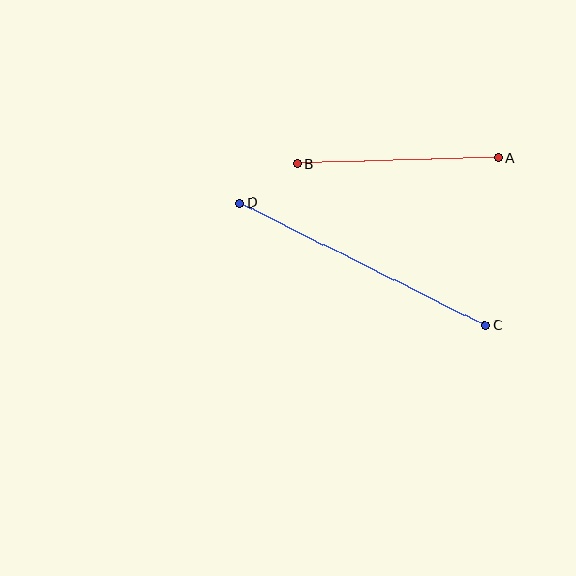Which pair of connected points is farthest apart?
Points C and D are farthest apart.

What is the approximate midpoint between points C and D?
The midpoint is at approximately (362, 264) pixels.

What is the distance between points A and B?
The distance is approximately 201 pixels.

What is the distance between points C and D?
The distance is approximately 275 pixels.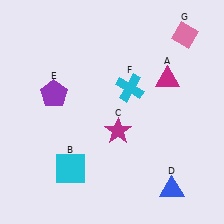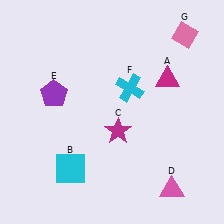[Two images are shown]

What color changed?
The triangle (D) changed from blue in Image 1 to pink in Image 2.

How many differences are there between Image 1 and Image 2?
There is 1 difference between the two images.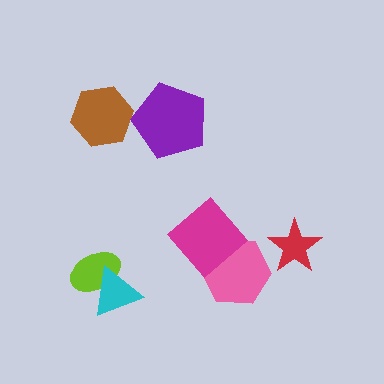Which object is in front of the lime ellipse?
The cyan triangle is in front of the lime ellipse.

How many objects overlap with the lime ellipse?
1 object overlaps with the lime ellipse.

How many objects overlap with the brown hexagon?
0 objects overlap with the brown hexagon.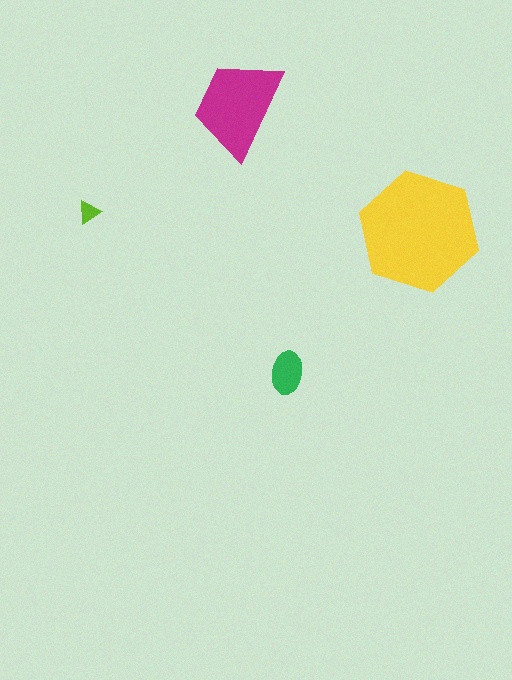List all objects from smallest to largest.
The lime triangle, the green ellipse, the magenta trapezoid, the yellow hexagon.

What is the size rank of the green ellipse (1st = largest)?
3rd.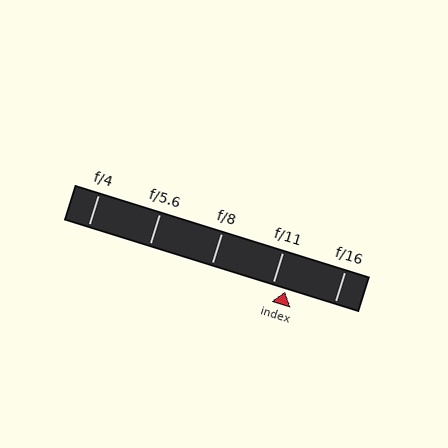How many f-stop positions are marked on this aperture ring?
There are 5 f-stop positions marked.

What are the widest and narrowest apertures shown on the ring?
The widest aperture shown is f/4 and the narrowest is f/16.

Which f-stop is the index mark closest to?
The index mark is closest to f/11.